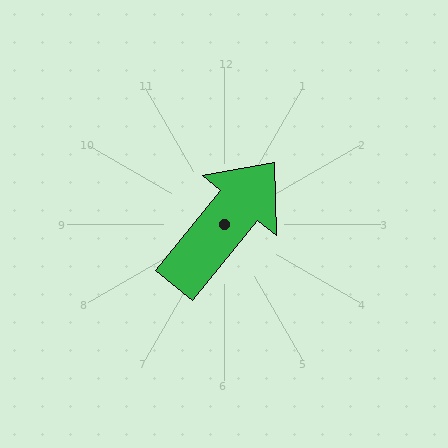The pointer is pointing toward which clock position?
Roughly 1 o'clock.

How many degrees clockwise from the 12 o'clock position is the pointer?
Approximately 39 degrees.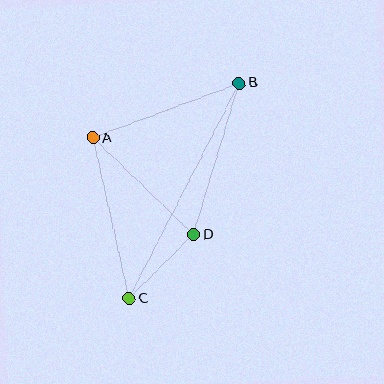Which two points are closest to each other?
Points C and D are closest to each other.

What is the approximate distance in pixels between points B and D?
The distance between B and D is approximately 158 pixels.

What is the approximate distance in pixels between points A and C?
The distance between A and C is approximately 165 pixels.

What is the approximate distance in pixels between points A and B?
The distance between A and B is approximately 156 pixels.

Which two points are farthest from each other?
Points B and C are farthest from each other.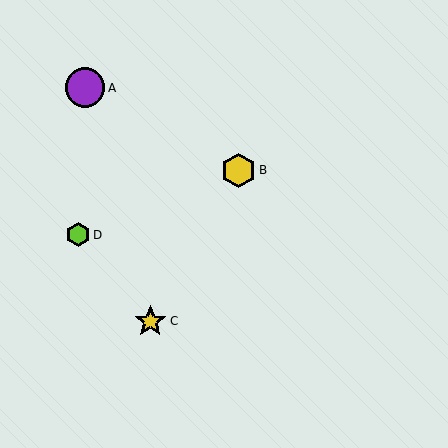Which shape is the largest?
The purple circle (labeled A) is the largest.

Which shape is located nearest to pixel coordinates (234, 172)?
The yellow hexagon (labeled B) at (238, 171) is nearest to that location.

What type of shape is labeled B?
Shape B is a yellow hexagon.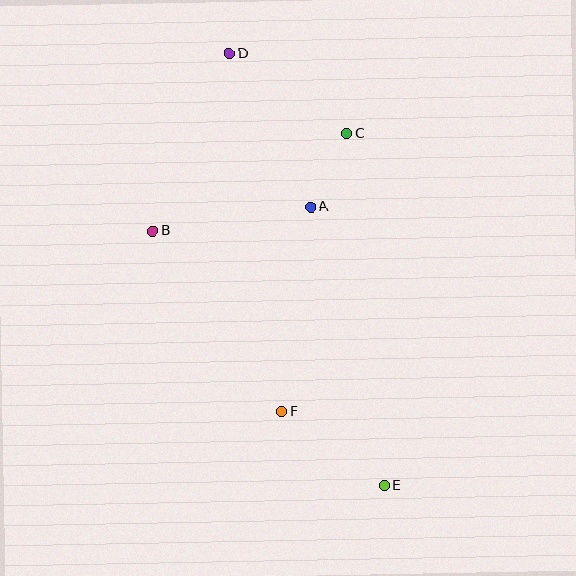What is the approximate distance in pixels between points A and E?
The distance between A and E is approximately 288 pixels.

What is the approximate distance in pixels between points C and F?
The distance between C and F is approximately 286 pixels.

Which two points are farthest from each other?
Points D and E are farthest from each other.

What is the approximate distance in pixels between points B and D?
The distance between B and D is approximately 193 pixels.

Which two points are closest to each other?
Points A and C are closest to each other.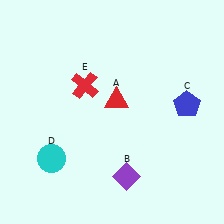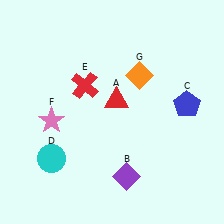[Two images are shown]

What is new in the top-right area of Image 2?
An orange diamond (G) was added in the top-right area of Image 2.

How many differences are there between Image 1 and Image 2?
There are 2 differences between the two images.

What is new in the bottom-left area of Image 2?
A pink star (F) was added in the bottom-left area of Image 2.